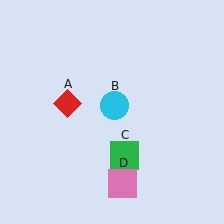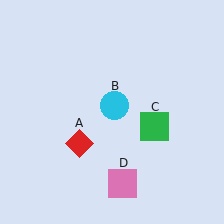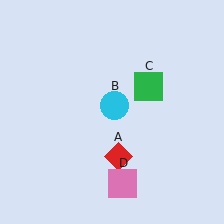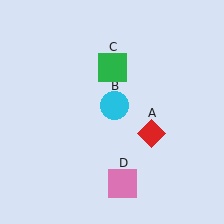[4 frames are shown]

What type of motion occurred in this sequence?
The red diamond (object A), green square (object C) rotated counterclockwise around the center of the scene.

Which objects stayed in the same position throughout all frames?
Cyan circle (object B) and pink square (object D) remained stationary.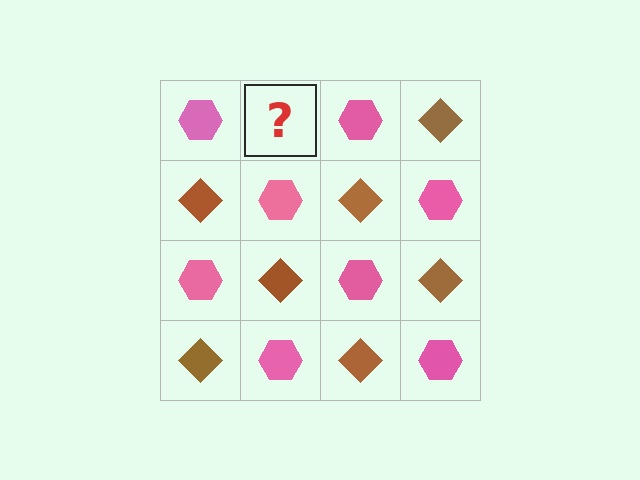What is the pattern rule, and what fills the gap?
The rule is that it alternates pink hexagon and brown diamond in a checkerboard pattern. The gap should be filled with a brown diamond.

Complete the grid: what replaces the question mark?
The question mark should be replaced with a brown diamond.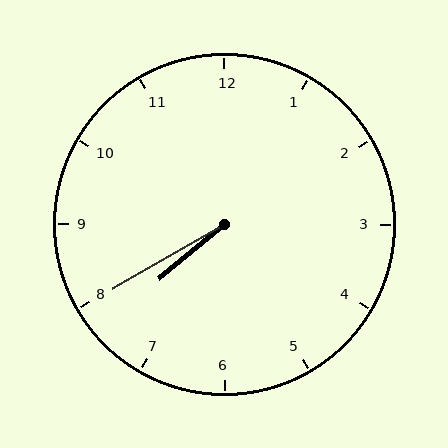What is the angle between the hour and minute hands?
Approximately 10 degrees.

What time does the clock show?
7:40.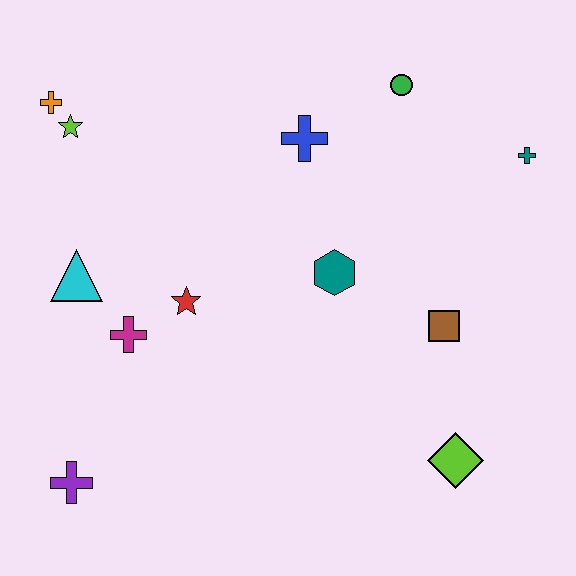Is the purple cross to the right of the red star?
No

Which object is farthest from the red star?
The teal cross is farthest from the red star.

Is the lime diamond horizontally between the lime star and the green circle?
No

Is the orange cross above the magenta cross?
Yes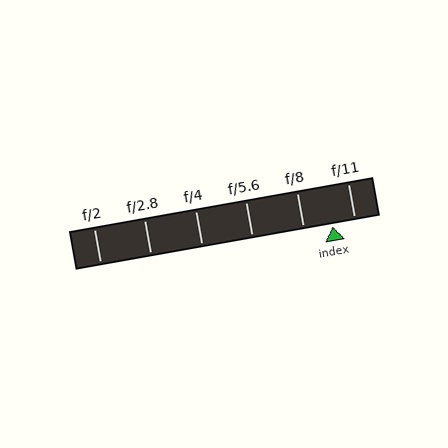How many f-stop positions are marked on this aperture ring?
There are 6 f-stop positions marked.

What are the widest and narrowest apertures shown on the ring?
The widest aperture shown is f/2 and the narrowest is f/11.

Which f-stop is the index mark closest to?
The index mark is closest to f/11.